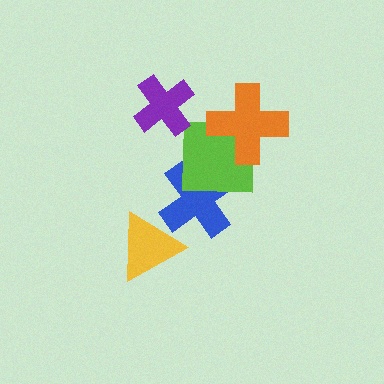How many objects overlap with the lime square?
2 objects overlap with the lime square.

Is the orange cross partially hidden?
No, no other shape covers it.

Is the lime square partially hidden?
Yes, it is partially covered by another shape.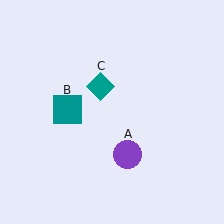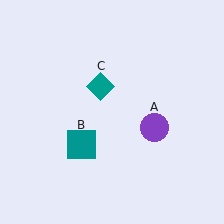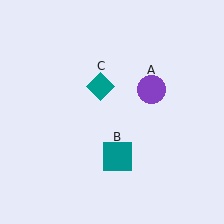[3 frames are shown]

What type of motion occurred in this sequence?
The purple circle (object A), teal square (object B) rotated counterclockwise around the center of the scene.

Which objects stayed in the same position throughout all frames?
Teal diamond (object C) remained stationary.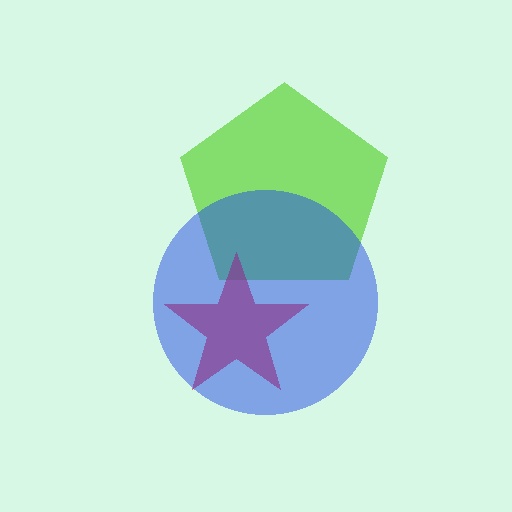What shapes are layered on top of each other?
The layered shapes are: a lime pentagon, a red star, a blue circle.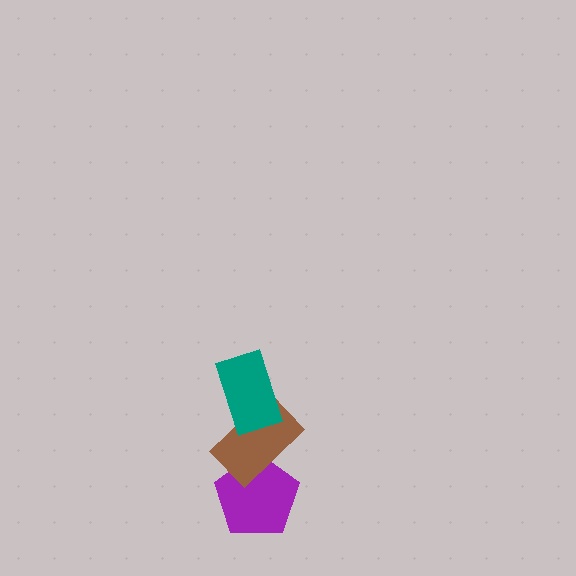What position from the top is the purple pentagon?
The purple pentagon is 3rd from the top.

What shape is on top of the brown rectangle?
The teal rectangle is on top of the brown rectangle.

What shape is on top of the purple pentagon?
The brown rectangle is on top of the purple pentagon.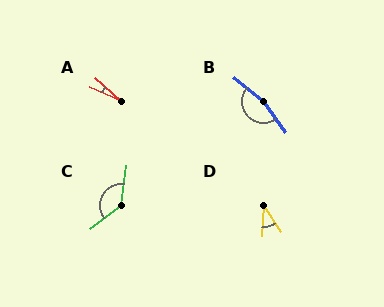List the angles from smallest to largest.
A (18°), D (36°), C (136°), B (164°).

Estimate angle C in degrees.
Approximately 136 degrees.